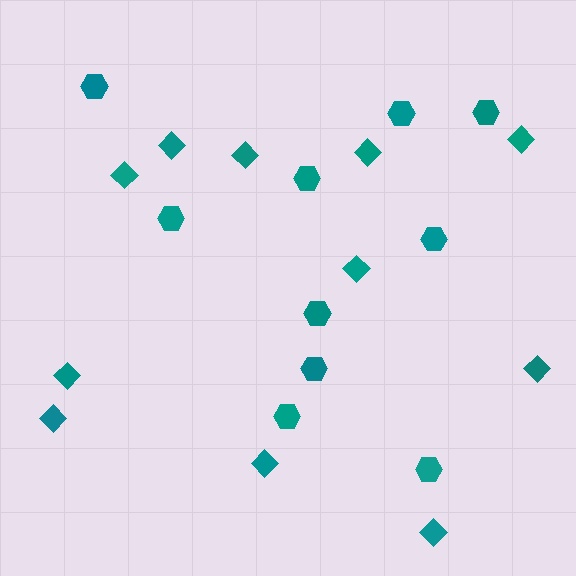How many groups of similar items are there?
There are 2 groups: one group of hexagons (10) and one group of diamonds (11).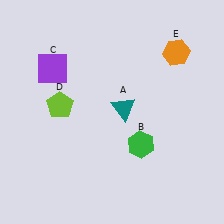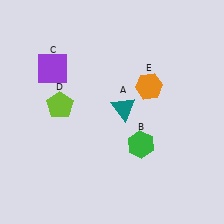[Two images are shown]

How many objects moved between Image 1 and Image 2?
1 object moved between the two images.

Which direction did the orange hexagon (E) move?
The orange hexagon (E) moved down.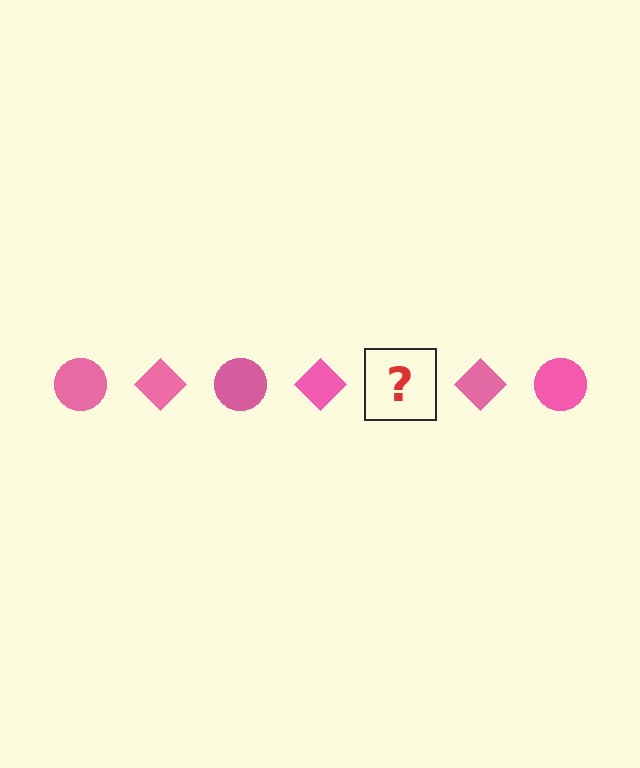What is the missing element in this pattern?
The missing element is a pink circle.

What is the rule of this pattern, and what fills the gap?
The rule is that the pattern cycles through circle, diamond shapes in pink. The gap should be filled with a pink circle.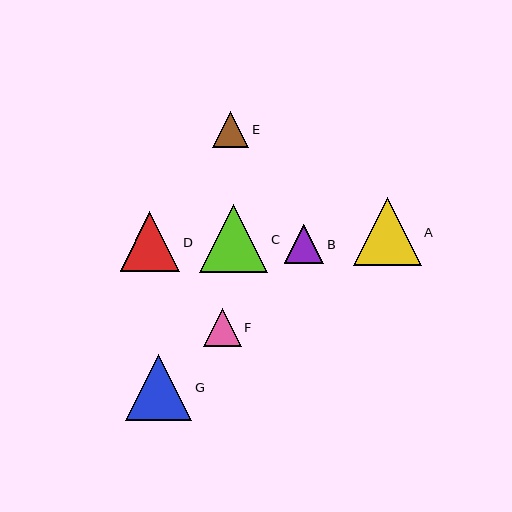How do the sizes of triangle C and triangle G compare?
Triangle C and triangle G are approximately the same size.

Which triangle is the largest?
Triangle C is the largest with a size of approximately 68 pixels.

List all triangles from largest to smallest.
From largest to smallest: C, A, G, D, B, F, E.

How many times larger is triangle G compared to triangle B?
Triangle G is approximately 1.7 times the size of triangle B.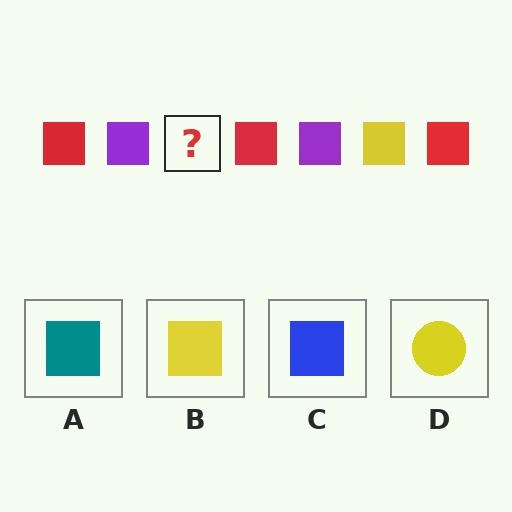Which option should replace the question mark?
Option B.